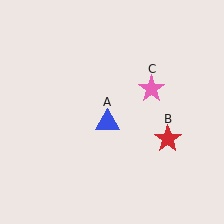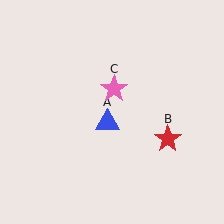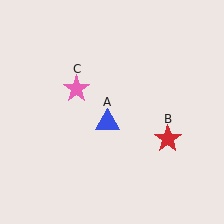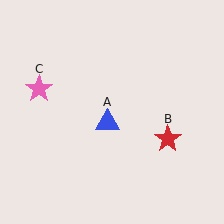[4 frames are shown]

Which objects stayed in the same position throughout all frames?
Blue triangle (object A) and red star (object B) remained stationary.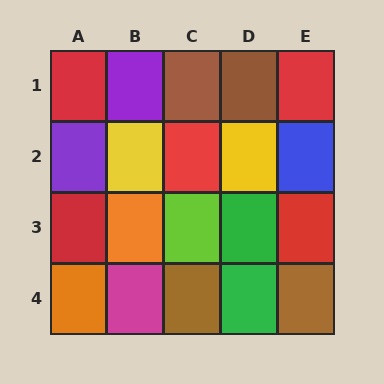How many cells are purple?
2 cells are purple.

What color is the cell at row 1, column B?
Purple.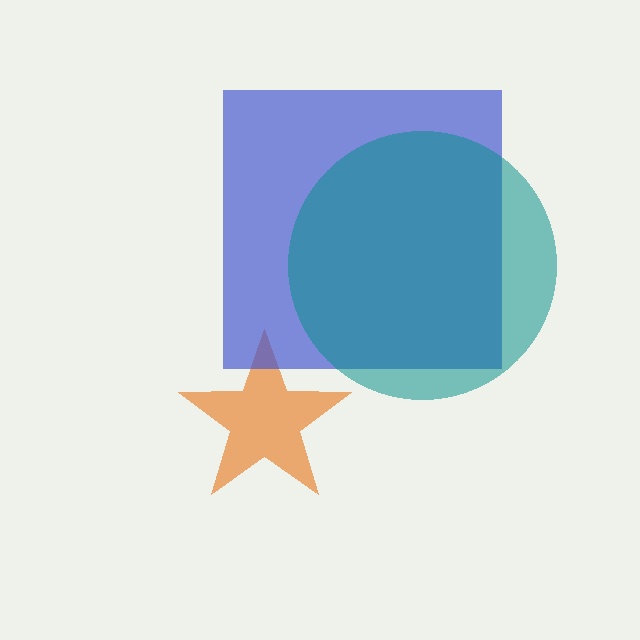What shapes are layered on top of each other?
The layered shapes are: an orange star, a blue square, a teal circle.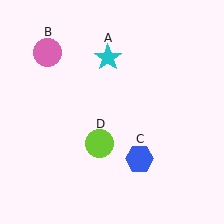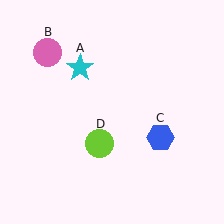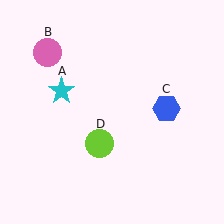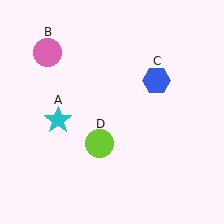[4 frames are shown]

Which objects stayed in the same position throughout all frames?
Pink circle (object B) and lime circle (object D) remained stationary.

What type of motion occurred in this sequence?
The cyan star (object A), blue hexagon (object C) rotated counterclockwise around the center of the scene.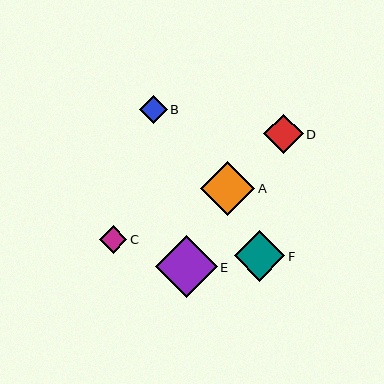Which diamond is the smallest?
Diamond C is the smallest with a size of approximately 27 pixels.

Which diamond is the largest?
Diamond E is the largest with a size of approximately 62 pixels.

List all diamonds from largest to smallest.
From largest to smallest: E, A, F, D, B, C.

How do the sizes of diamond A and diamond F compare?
Diamond A and diamond F are approximately the same size.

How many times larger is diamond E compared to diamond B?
Diamond E is approximately 2.2 times the size of diamond B.